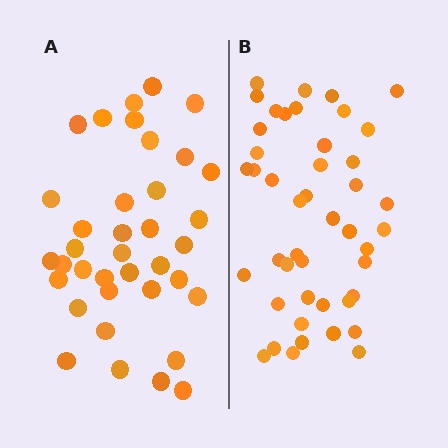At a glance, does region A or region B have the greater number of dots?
Region B (the right region) has more dots.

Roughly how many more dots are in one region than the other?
Region B has roughly 8 or so more dots than region A.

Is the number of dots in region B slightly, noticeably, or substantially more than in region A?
Region B has only slightly more — the two regions are fairly close. The ratio is roughly 1.2 to 1.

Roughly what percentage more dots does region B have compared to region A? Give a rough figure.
About 20% more.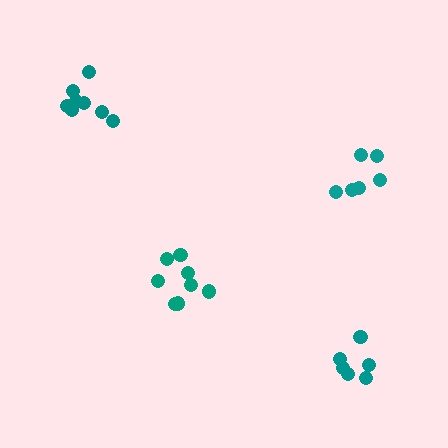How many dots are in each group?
Group 1: 6 dots, Group 2: 8 dots, Group 3: 8 dots, Group 4: 6 dots (28 total).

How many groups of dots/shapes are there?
There are 4 groups.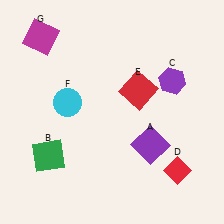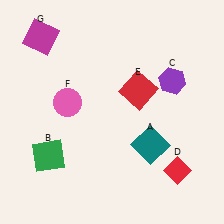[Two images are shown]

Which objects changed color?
A changed from purple to teal. F changed from cyan to pink.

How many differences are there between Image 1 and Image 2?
There are 2 differences between the two images.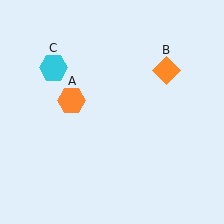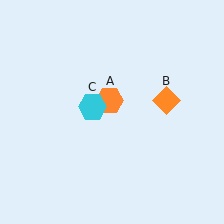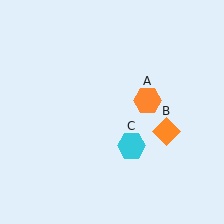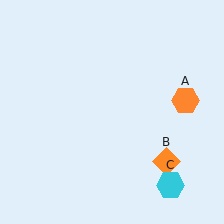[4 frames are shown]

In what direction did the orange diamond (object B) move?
The orange diamond (object B) moved down.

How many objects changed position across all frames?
3 objects changed position: orange hexagon (object A), orange diamond (object B), cyan hexagon (object C).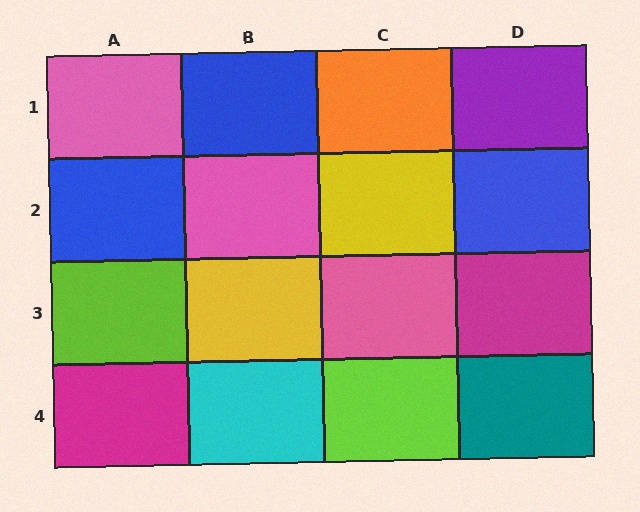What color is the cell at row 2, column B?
Pink.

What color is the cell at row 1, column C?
Orange.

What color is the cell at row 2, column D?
Blue.